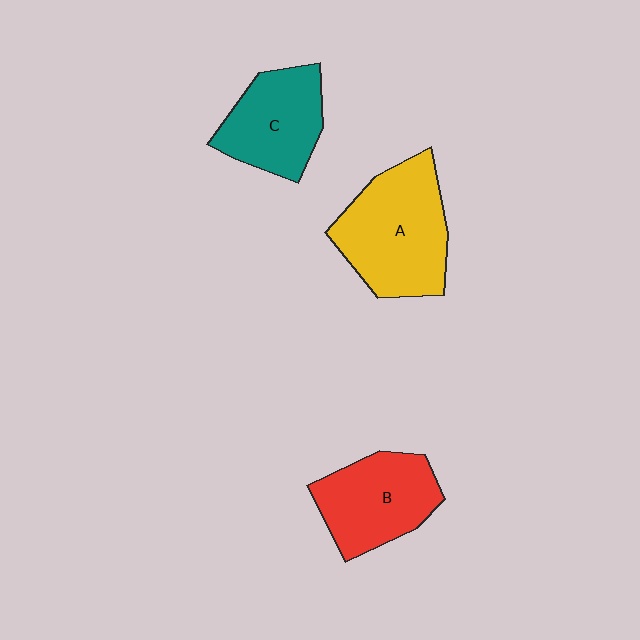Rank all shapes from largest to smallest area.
From largest to smallest: A (yellow), B (red), C (teal).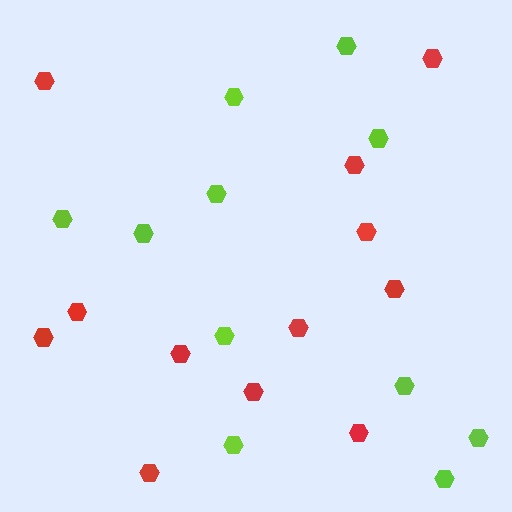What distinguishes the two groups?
There are 2 groups: one group of lime hexagons (11) and one group of red hexagons (12).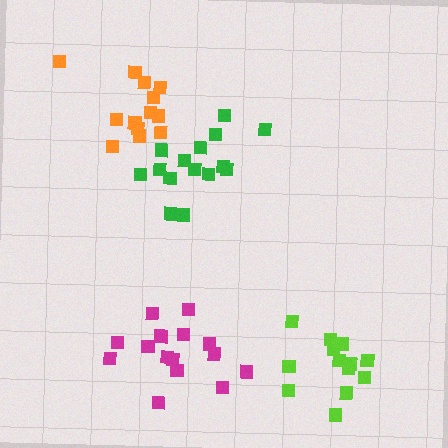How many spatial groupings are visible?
There are 4 spatial groupings.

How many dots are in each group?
Group 1: 13 dots, Group 2: 15 dots, Group 3: 13 dots, Group 4: 15 dots (56 total).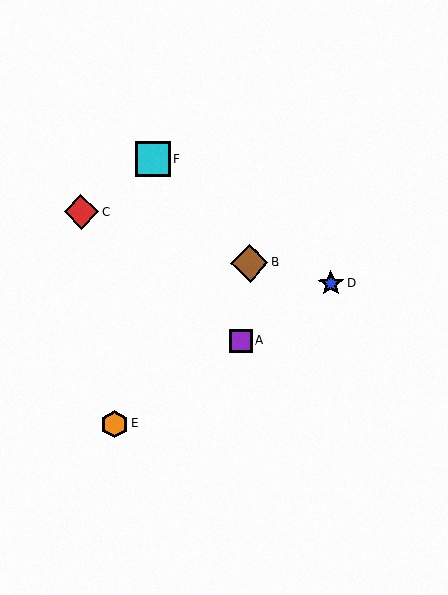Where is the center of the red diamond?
The center of the red diamond is at (81, 212).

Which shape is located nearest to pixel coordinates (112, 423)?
The orange hexagon (labeled E) at (115, 424) is nearest to that location.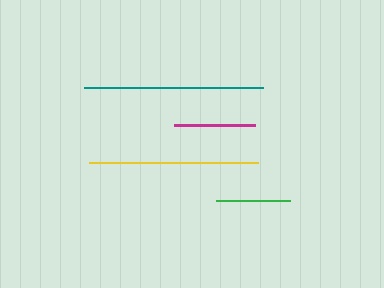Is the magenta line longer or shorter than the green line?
The magenta line is longer than the green line.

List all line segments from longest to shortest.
From longest to shortest: teal, yellow, magenta, green.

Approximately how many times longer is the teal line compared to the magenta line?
The teal line is approximately 2.2 times the length of the magenta line.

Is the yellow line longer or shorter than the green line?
The yellow line is longer than the green line.